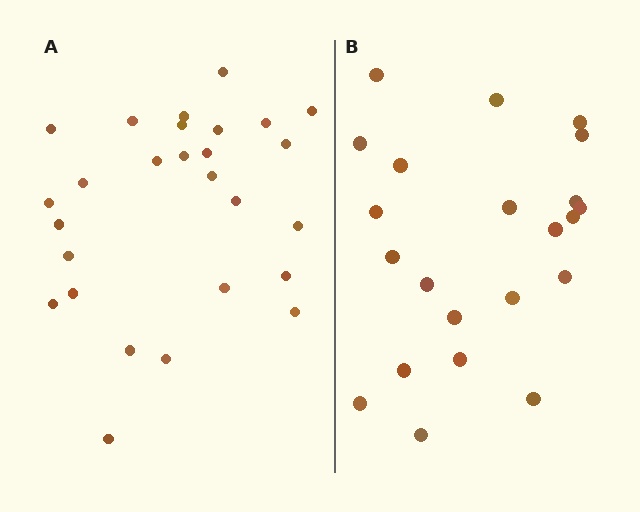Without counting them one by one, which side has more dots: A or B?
Region A (the left region) has more dots.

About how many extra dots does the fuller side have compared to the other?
Region A has about 5 more dots than region B.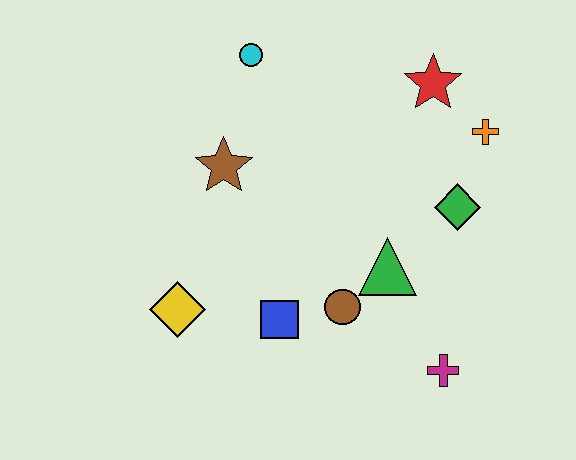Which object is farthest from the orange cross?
The yellow diamond is farthest from the orange cross.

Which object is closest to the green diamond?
The orange cross is closest to the green diamond.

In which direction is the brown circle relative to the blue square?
The brown circle is to the right of the blue square.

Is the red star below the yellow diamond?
No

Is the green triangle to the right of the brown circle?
Yes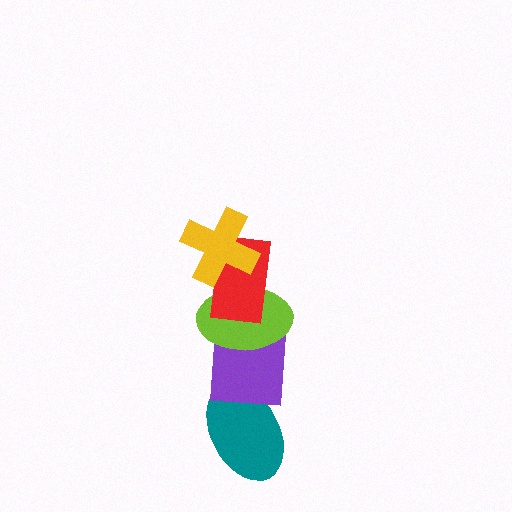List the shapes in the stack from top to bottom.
From top to bottom: the yellow cross, the red rectangle, the lime ellipse, the purple square, the teal ellipse.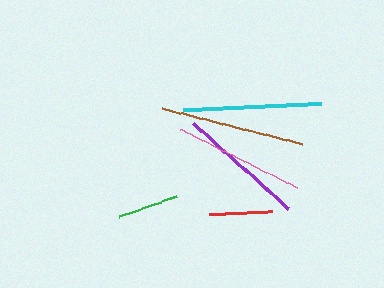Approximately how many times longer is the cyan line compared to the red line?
The cyan line is approximately 2.2 times the length of the red line.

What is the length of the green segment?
The green segment is approximately 61 pixels long.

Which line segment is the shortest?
The green line is the shortest at approximately 61 pixels.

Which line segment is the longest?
The brown line is the longest at approximately 144 pixels.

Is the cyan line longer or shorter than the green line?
The cyan line is longer than the green line.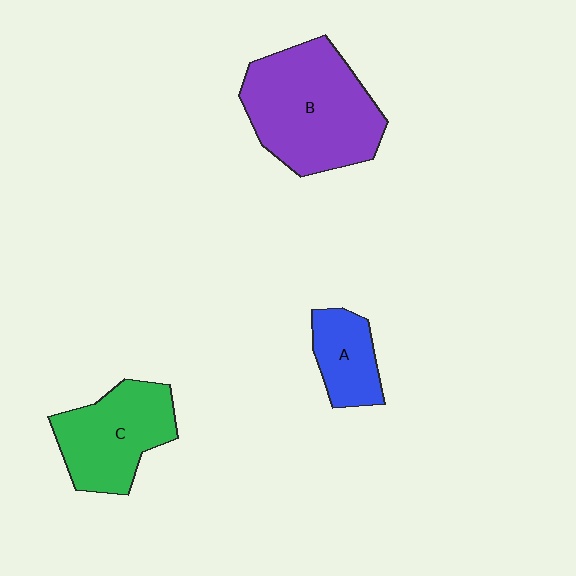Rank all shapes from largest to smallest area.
From largest to smallest: B (purple), C (green), A (blue).